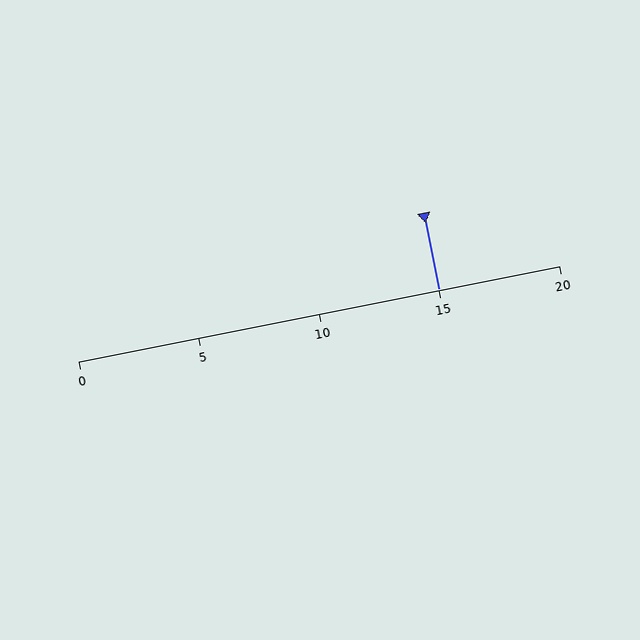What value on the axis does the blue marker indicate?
The marker indicates approximately 15.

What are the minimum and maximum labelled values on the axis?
The axis runs from 0 to 20.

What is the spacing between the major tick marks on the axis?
The major ticks are spaced 5 apart.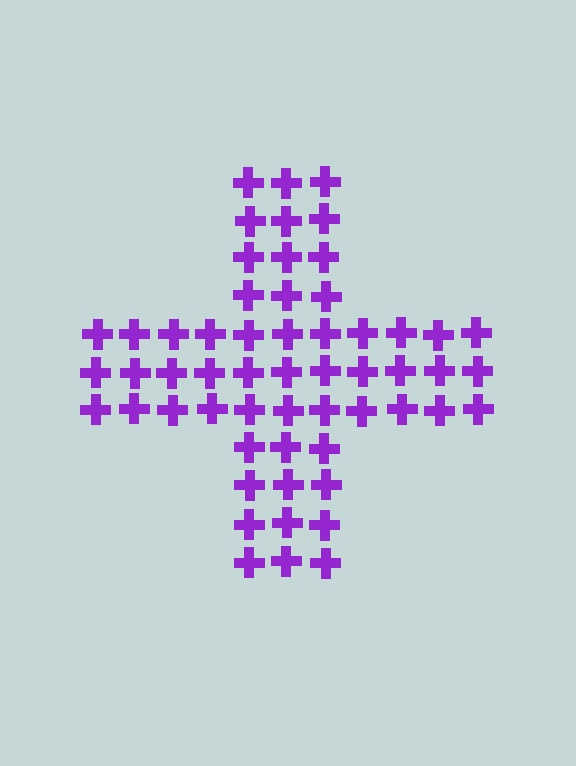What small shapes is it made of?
It is made of small crosses.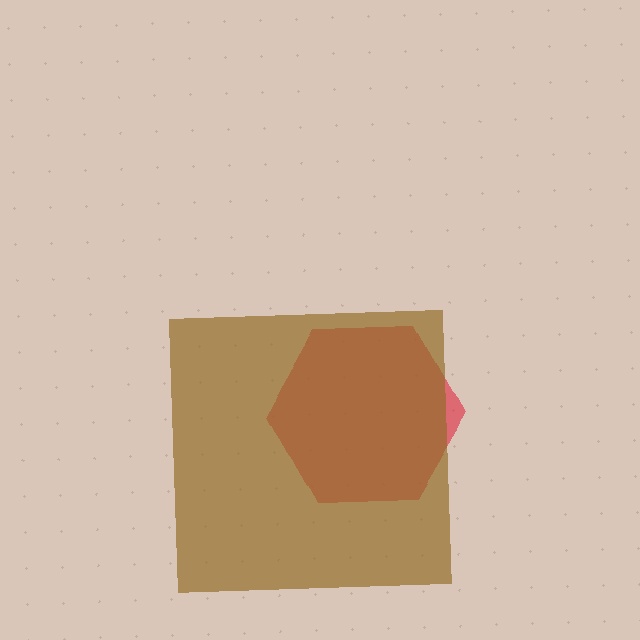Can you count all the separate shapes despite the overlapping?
Yes, there are 2 separate shapes.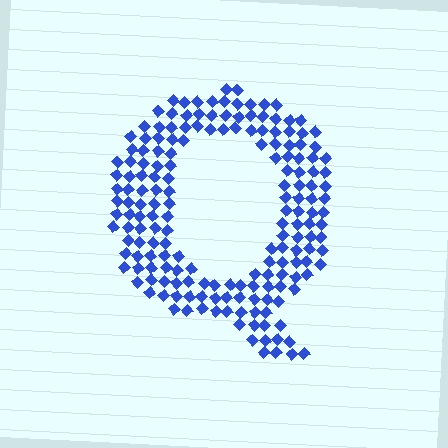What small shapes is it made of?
It is made of small diamonds.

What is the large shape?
The large shape is the letter Q.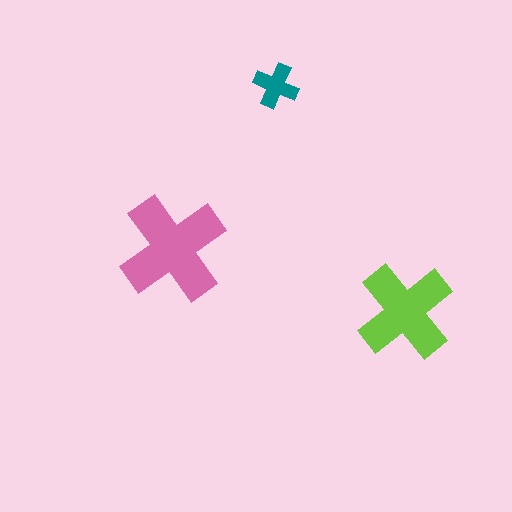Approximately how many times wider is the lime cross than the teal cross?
About 2 times wider.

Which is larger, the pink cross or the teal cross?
The pink one.